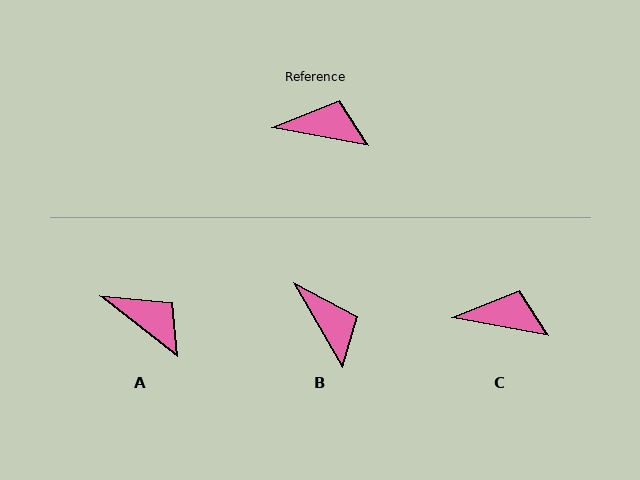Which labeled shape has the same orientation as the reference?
C.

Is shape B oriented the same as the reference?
No, it is off by about 50 degrees.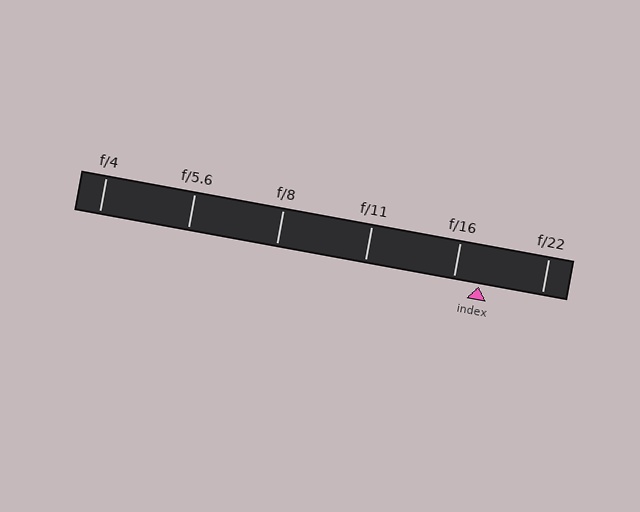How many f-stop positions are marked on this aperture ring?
There are 6 f-stop positions marked.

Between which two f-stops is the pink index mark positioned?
The index mark is between f/16 and f/22.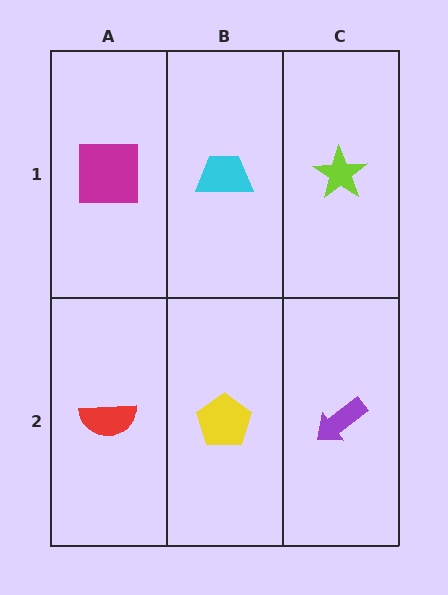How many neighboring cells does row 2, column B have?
3.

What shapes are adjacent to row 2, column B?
A cyan trapezoid (row 1, column B), a red semicircle (row 2, column A), a purple arrow (row 2, column C).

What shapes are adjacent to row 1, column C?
A purple arrow (row 2, column C), a cyan trapezoid (row 1, column B).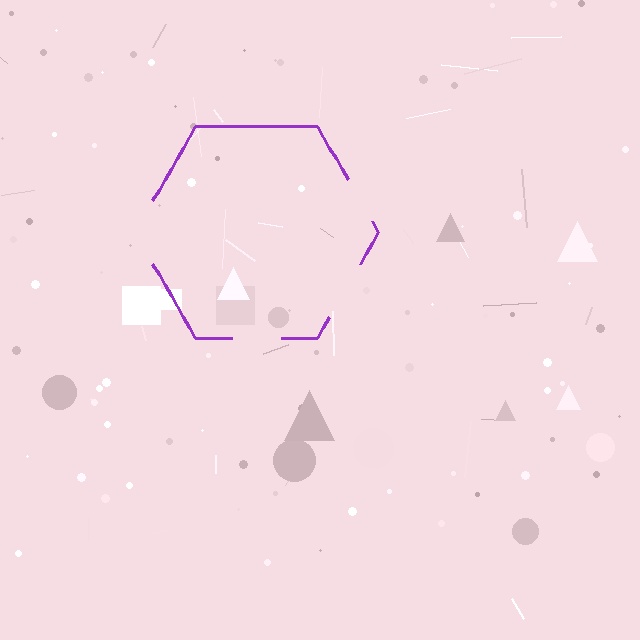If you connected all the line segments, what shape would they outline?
They would outline a hexagon.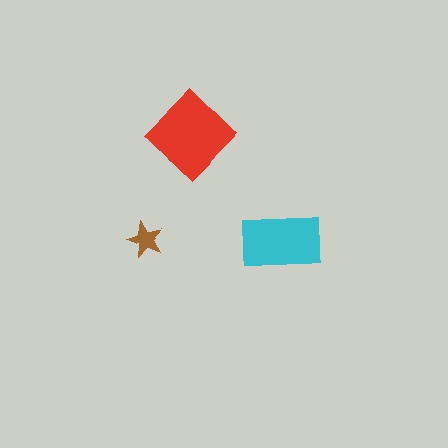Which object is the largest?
The red diamond.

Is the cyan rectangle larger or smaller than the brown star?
Larger.